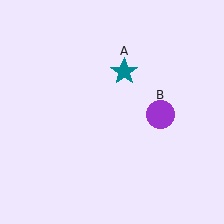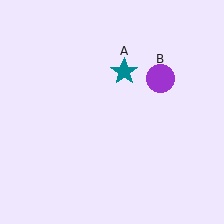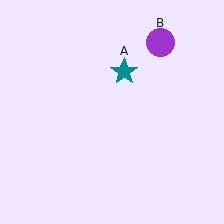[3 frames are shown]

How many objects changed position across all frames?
1 object changed position: purple circle (object B).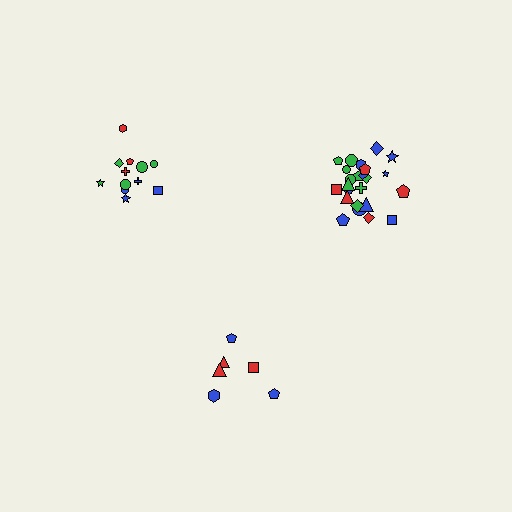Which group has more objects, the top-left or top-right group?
The top-right group.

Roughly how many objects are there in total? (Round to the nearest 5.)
Roughly 45 objects in total.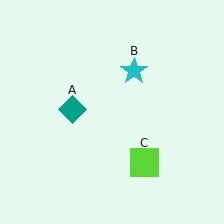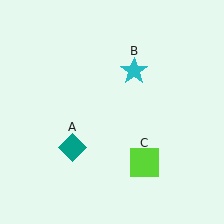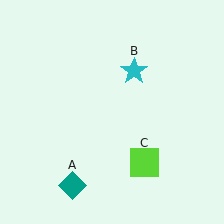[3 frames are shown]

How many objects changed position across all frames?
1 object changed position: teal diamond (object A).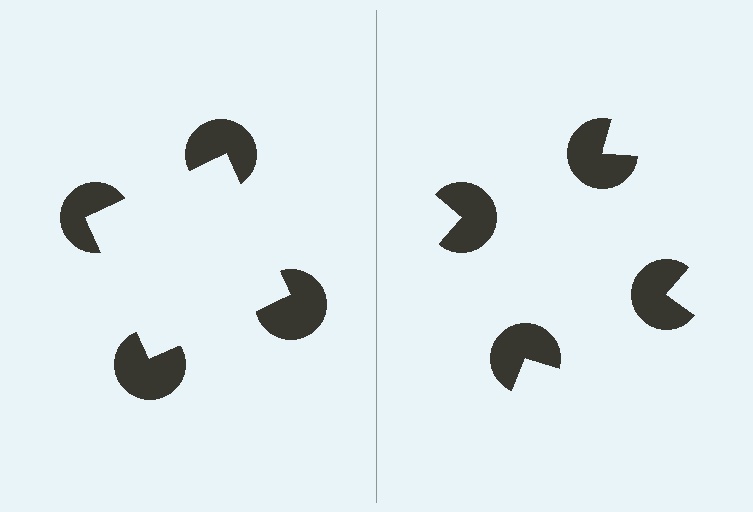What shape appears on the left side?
An illusory square.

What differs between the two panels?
The pac-man discs are positioned identically on both sides; only the wedge orientations differ. On the left they align to a square; on the right they are misaligned.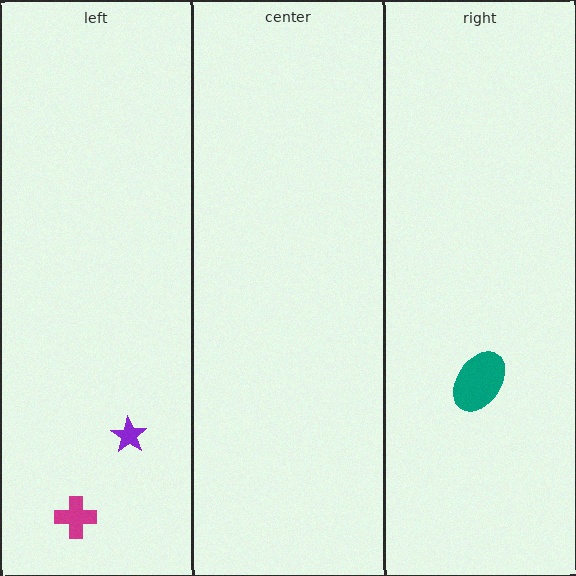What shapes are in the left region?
The magenta cross, the purple star.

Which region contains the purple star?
The left region.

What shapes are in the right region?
The teal ellipse.